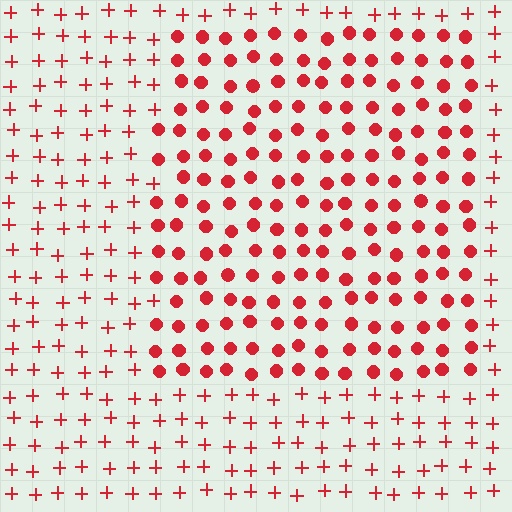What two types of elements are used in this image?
The image uses circles inside the rectangle region and plus signs outside it.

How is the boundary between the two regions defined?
The boundary is defined by a change in element shape: circles inside vs. plus signs outside. All elements share the same color and spacing.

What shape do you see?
I see a rectangle.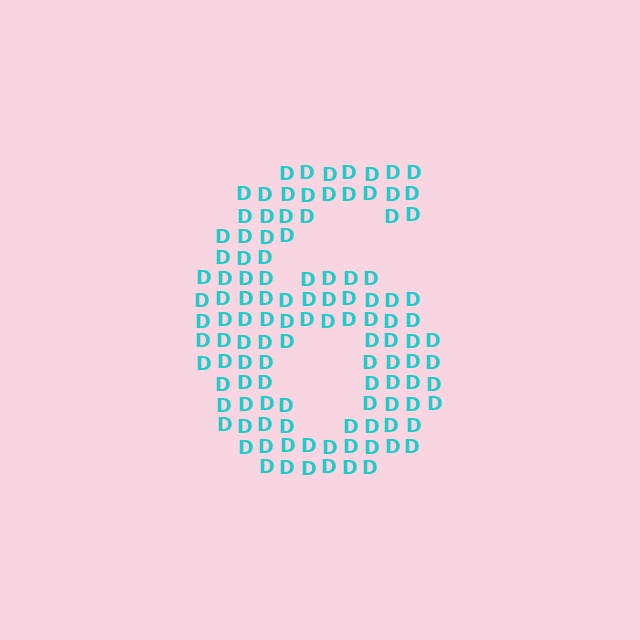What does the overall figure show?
The overall figure shows the digit 6.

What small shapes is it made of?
It is made of small letter D's.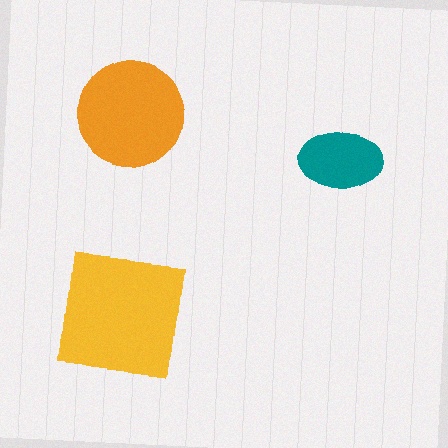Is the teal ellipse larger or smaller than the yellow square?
Smaller.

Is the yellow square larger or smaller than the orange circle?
Larger.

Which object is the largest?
The yellow square.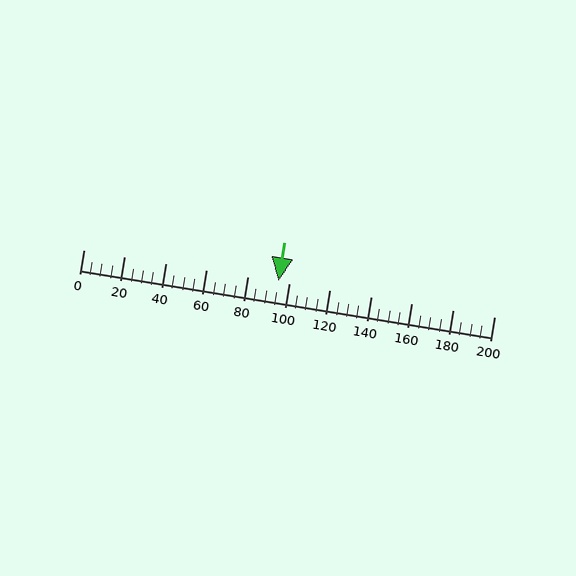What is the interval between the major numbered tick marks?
The major tick marks are spaced 20 units apart.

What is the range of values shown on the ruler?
The ruler shows values from 0 to 200.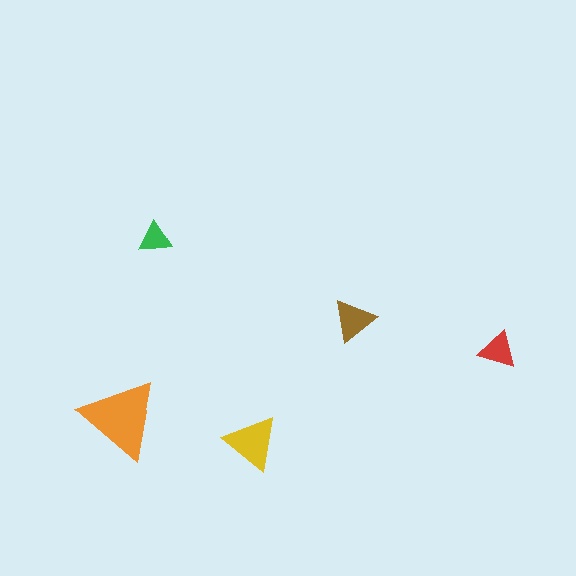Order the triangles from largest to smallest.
the orange one, the yellow one, the brown one, the red one, the green one.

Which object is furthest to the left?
The orange triangle is leftmost.